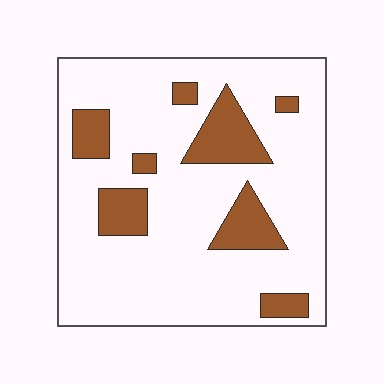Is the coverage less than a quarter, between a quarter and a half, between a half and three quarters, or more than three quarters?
Less than a quarter.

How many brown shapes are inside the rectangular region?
8.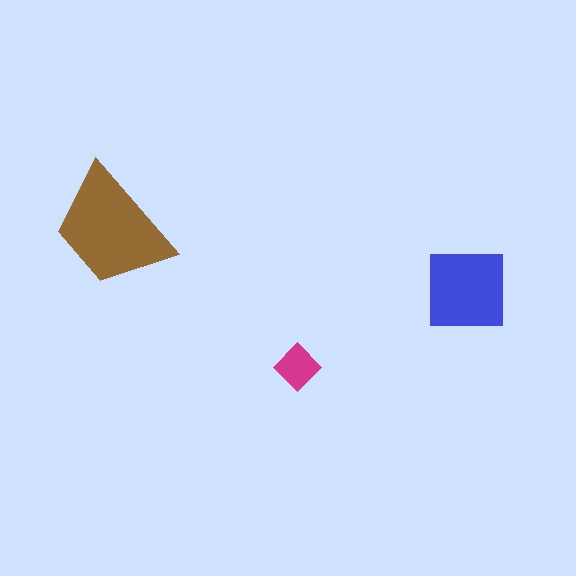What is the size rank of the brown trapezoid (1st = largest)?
1st.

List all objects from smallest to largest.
The magenta diamond, the blue square, the brown trapezoid.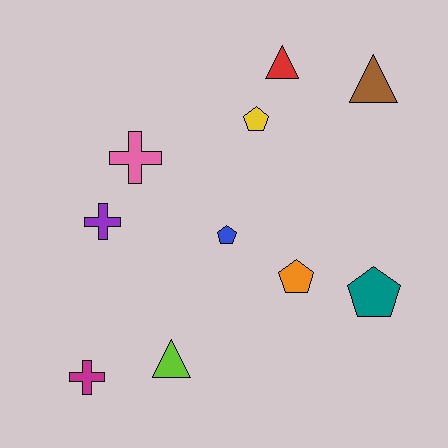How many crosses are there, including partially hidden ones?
There are 3 crosses.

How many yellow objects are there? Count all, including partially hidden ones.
There is 1 yellow object.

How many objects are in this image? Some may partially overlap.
There are 10 objects.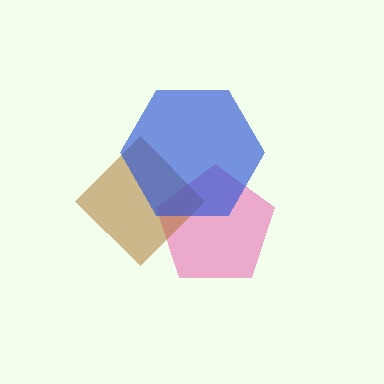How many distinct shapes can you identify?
There are 3 distinct shapes: a pink pentagon, a brown diamond, a blue hexagon.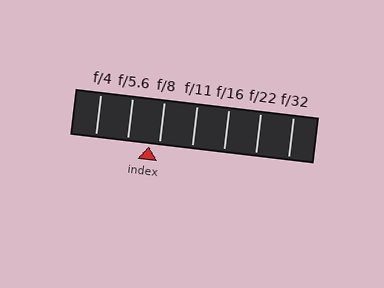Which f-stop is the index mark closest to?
The index mark is closest to f/8.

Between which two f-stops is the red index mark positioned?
The index mark is between f/5.6 and f/8.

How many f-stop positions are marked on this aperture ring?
There are 7 f-stop positions marked.